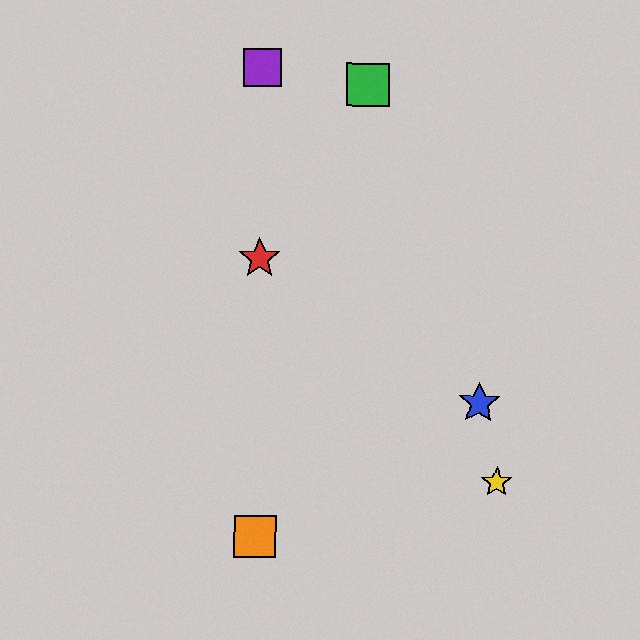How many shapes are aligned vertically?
3 shapes (the red star, the purple square, the orange square) are aligned vertically.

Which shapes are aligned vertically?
The red star, the purple square, the orange square are aligned vertically.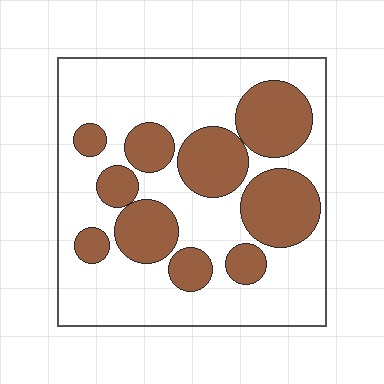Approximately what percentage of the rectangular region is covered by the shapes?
Approximately 35%.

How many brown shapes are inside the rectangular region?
10.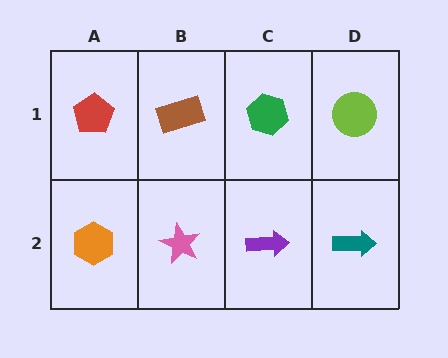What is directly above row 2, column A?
A red pentagon.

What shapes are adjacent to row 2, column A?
A red pentagon (row 1, column A), a pink star (row 2, column B).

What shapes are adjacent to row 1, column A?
An orange hexagon (row 2, column A), a brown rectangle (row 1, column B).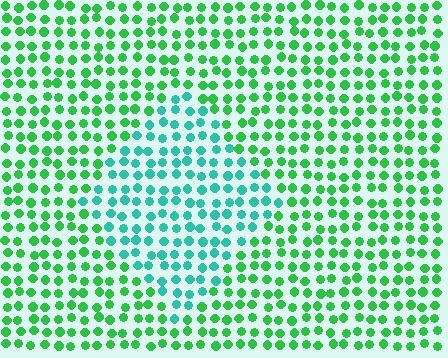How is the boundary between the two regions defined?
The boundary is defined purely by a slight shift in hue (about 40 degrees). Spacing, size, and orientation are identical on both sides.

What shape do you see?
I see a diamond.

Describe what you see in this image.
The image is filled with small green elements in a uniform arrangement. A diamond-shaped region is visible where the elements are tinted to a slightly different hue, forming a subtle color boundary.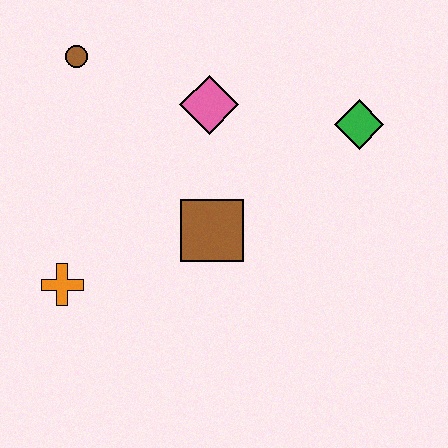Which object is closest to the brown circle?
The pink diamond is closest to the brown circle.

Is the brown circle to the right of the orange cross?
Yes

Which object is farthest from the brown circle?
The green diamond is farthest from the brown circle.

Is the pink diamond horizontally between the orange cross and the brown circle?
No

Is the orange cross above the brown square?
No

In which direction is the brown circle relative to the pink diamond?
The brown circle is to the left of the pink diamond.